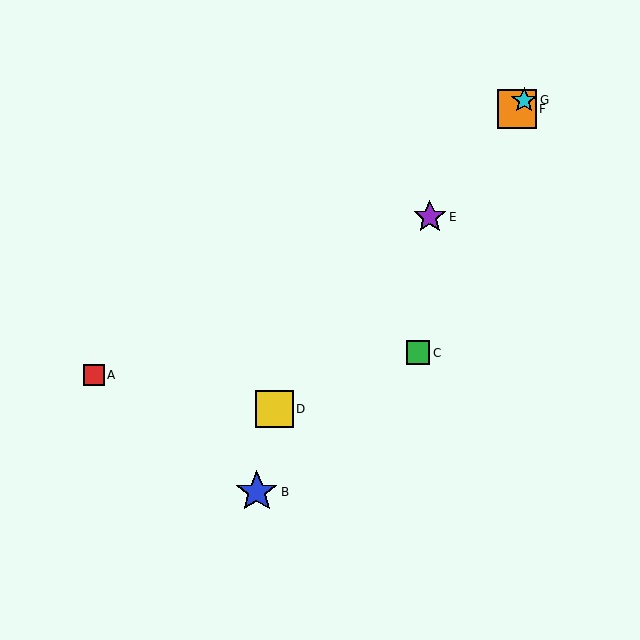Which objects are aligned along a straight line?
Objects D, E, F, G are aligned along a straight line.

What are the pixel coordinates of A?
Object A is at (94, 375).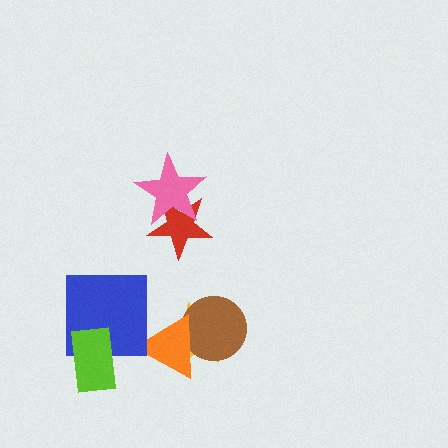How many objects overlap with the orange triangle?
2 objects overlap with the orange triangle.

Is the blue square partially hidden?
Yes, it is partially covered by another shape.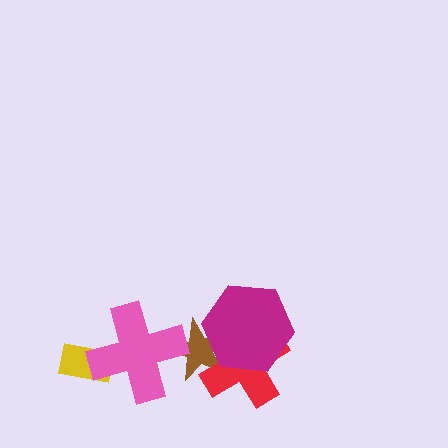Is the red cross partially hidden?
Yes, it is partially covered by another shape.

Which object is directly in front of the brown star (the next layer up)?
The pink cross is directly in front of the brown star.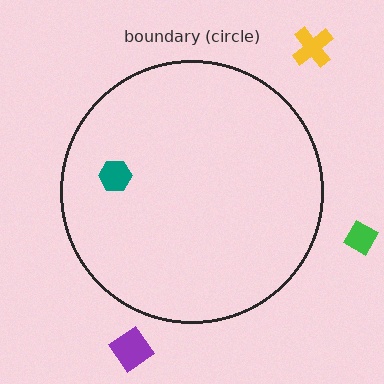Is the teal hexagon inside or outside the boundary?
Inside.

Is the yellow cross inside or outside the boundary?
Outside.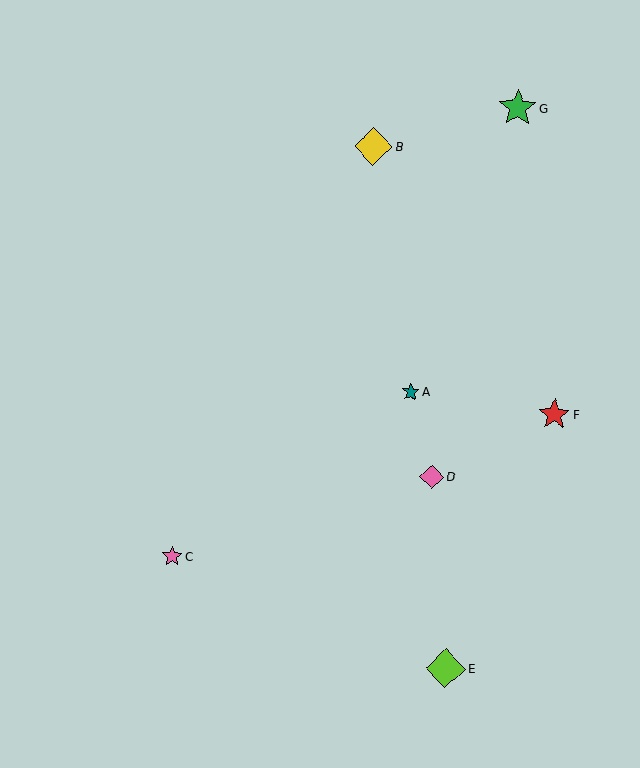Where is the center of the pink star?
The center of the pink star is at (172, 556).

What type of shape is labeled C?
Shape C is a pink star.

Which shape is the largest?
The lime diamond (labeled E) is the largest.